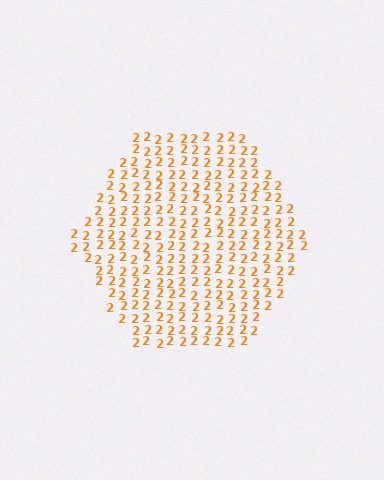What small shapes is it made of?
It is made of small digit 2's.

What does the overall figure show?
The overall figure shows a hexagon.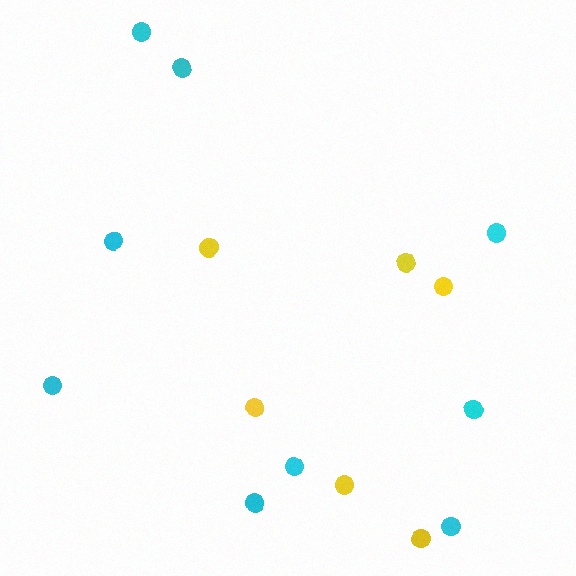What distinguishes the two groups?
There are 2 groups: one group of cyan circles (9) and one group of yellow circles (6).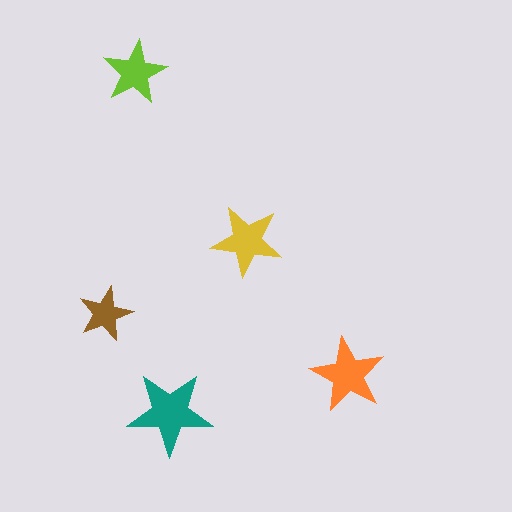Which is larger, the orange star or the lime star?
The orange one.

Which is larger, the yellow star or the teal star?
The teal one.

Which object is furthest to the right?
The orange star is rightmost.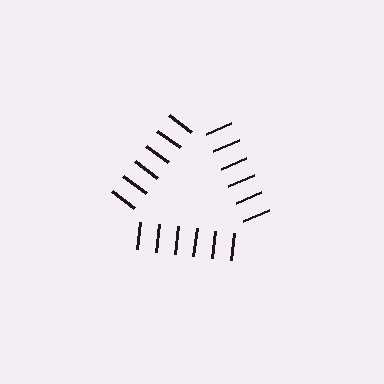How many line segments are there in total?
18 — 6 along each of the 3 edges.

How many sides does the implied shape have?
3 sides — the line-ends trace a triangle.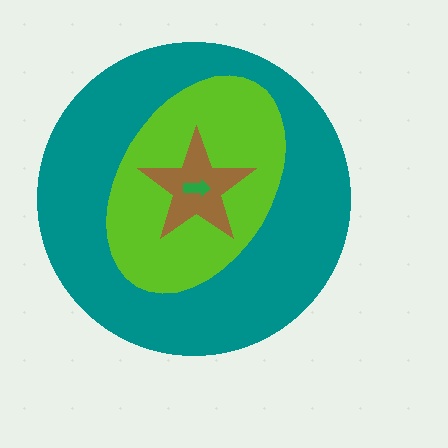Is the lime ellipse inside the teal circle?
Yes.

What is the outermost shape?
The teal circle.